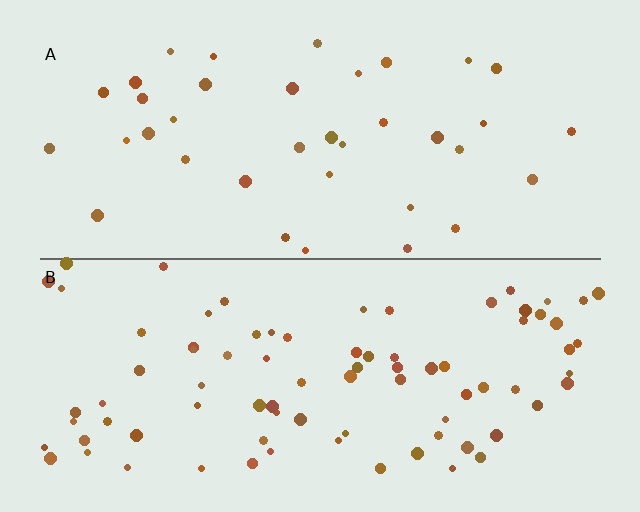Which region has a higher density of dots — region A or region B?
B (the bottom).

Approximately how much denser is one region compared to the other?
Approximately 2.2× — region B over region A.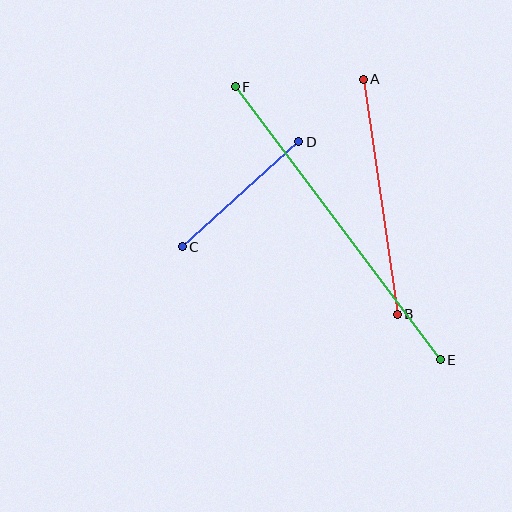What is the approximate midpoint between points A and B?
The midpoint is at approximately (380, 197) pixels.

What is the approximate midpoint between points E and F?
The midpoint is at approximately (338, 223) pixels.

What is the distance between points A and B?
The distance is approximately 237 pixels.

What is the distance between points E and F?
The distance is approximately 341 pixels.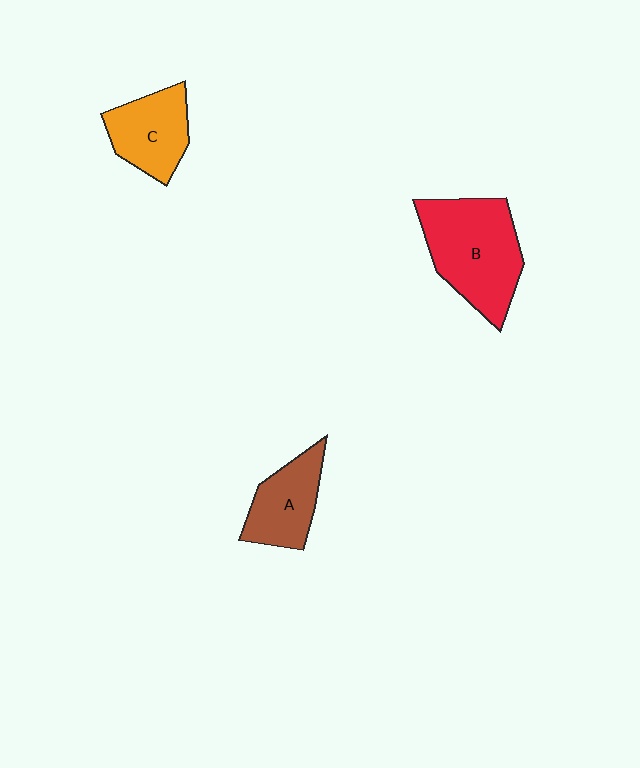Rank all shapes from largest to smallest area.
From largest to smallest: B (red), C (orange), A (brown).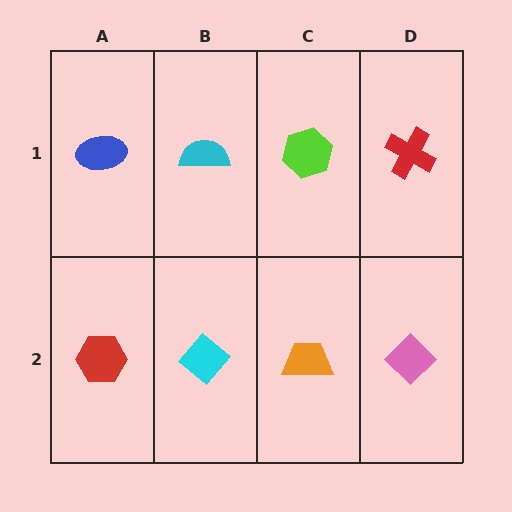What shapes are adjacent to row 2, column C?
A lime hexagon (row 1, column C), a cyan diamond (row 2, column B), a pink diamond (row 2, column D).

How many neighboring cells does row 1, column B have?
3.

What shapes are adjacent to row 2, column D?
A red cross (row 1, column D), an orange trapezoid (row 2, column C).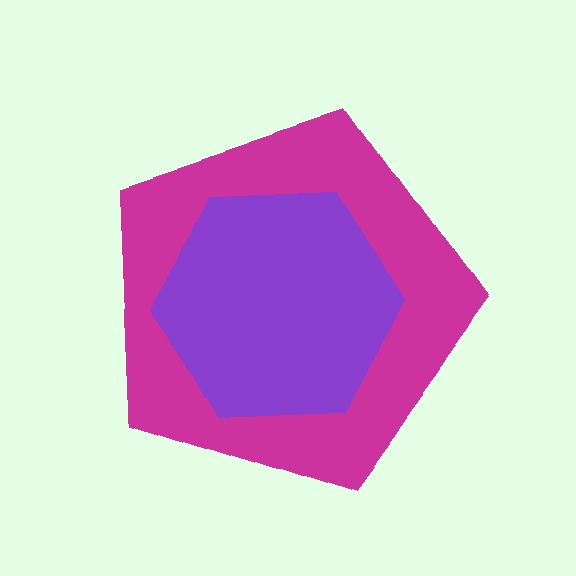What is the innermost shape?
The purple hexagon.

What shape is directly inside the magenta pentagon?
The purple hexagon.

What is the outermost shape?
The magenta pentagon.